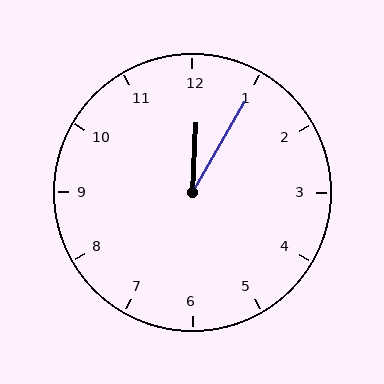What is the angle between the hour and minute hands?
Approximately 28 degrees.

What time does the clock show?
12:05.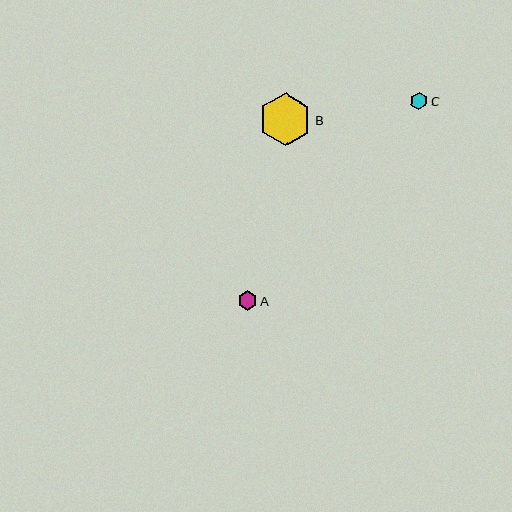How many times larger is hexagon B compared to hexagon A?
Hexagon B is approximately 2.8 times the size of hexagon A.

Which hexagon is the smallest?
Hexagon C is the smallest with a size of approximately 17 pixels.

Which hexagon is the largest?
Hexagon B is the largest with a size of approximately 53 pixels.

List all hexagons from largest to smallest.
From largest to smallest: B, A, C.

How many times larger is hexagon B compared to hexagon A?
Hexagon B is approximately 2.8 times the size of hexagon A.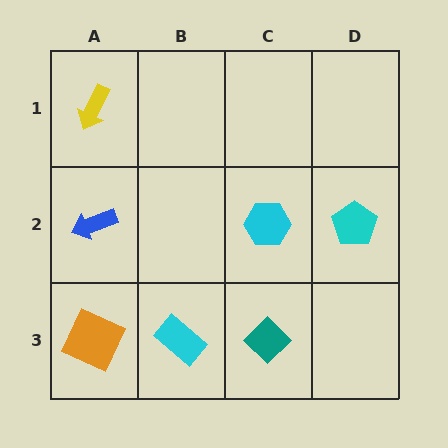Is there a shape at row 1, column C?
No, that cell is empty.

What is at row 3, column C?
A teal diamond.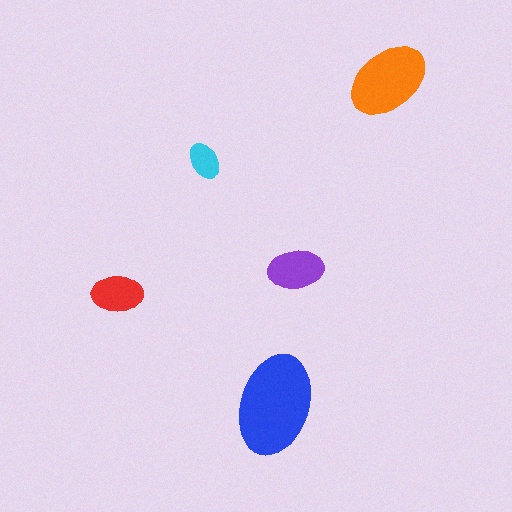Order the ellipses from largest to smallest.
the blue one, the orange one, the purple one, the red one, the cyan one.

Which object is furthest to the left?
The red ellipse is leftmost.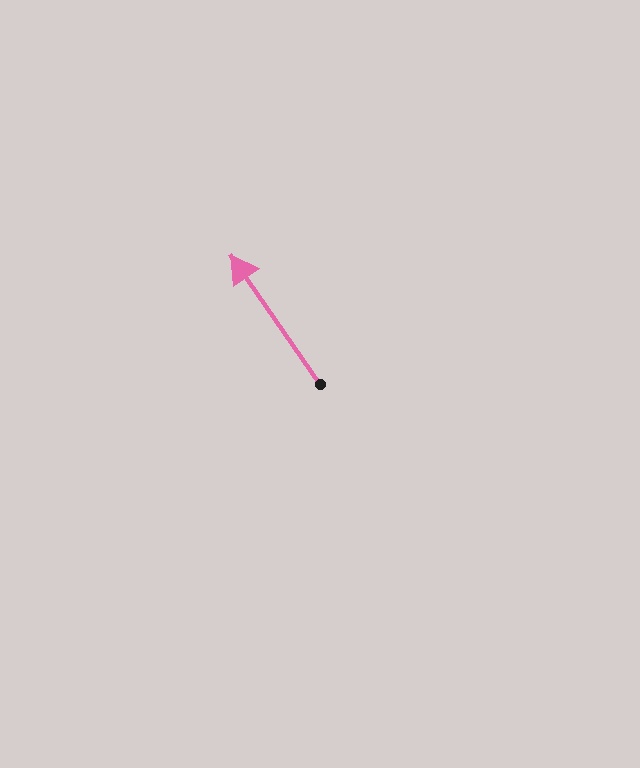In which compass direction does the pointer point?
Northwest.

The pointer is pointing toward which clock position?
Roughly 11 o'clock.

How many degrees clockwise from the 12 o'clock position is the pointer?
Approximately 325 degrees.